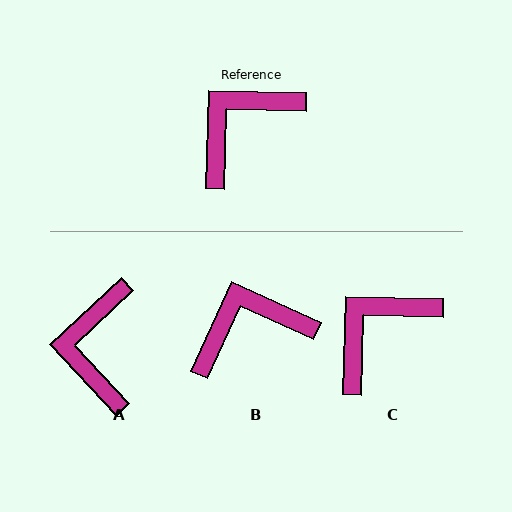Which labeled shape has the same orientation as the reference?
C.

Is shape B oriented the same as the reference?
No, it is off by about 23 degrees.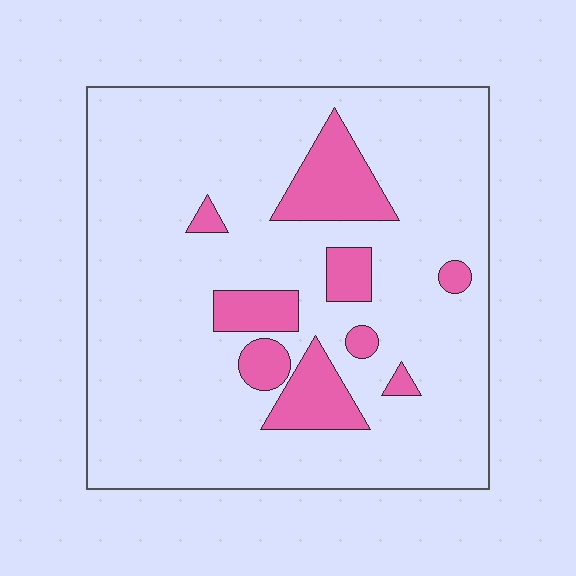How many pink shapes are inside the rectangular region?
9.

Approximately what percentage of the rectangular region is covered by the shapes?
Approximately 15%.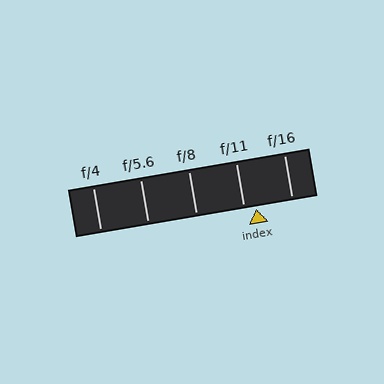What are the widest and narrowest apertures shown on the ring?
The widest aperture shown is f/4 and the narrowest is f/16.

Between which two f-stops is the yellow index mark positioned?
The index mark is between f/11 and f/16.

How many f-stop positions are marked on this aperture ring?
There are 5 f-stop positions marked.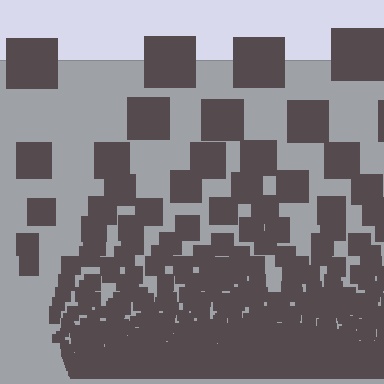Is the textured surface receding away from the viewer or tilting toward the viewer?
The surface appears to tilt toward the viewer. Texture elements get larger and sparser toward the top.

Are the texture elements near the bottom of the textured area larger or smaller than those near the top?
Smaller. The gradient is inverted — elements near the bottom are smaller and denser.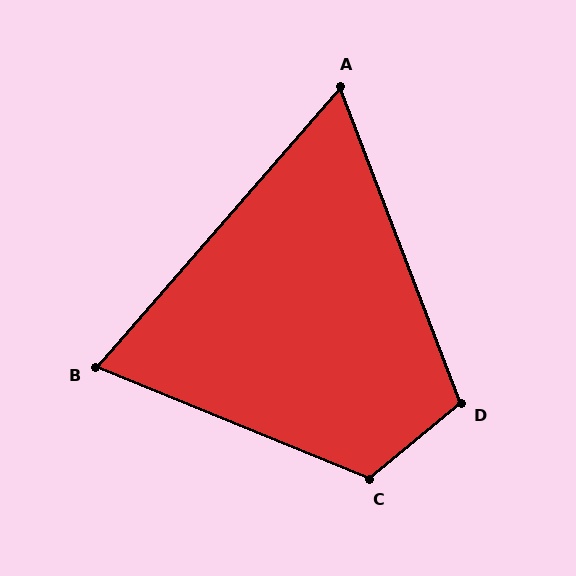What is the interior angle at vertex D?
Approximately 109 degrees (obtuse).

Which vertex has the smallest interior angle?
A, at approximately 62 degrees.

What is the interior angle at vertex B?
Approximately 71 degrees (acute).